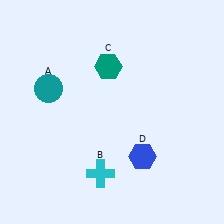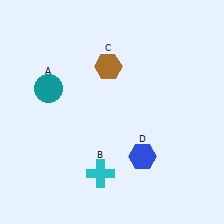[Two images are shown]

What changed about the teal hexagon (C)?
In Image 1, C is teal. In Image 2, it changed to brown.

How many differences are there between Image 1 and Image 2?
There is 1 difference between the two images.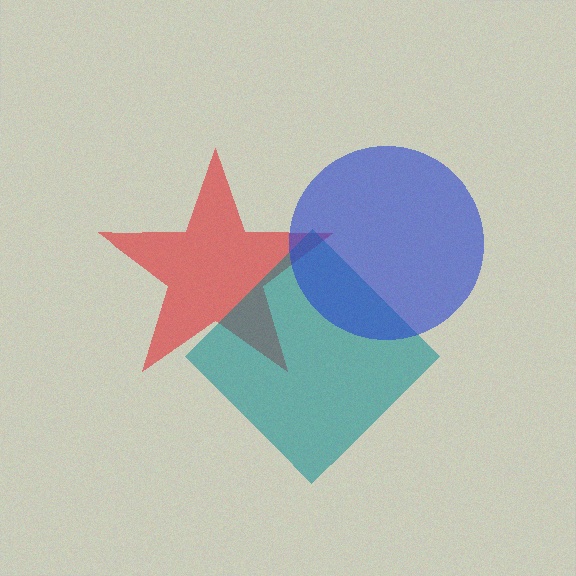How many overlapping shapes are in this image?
There are 3 overlapping shapes in the image.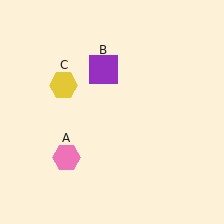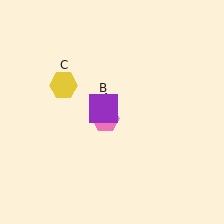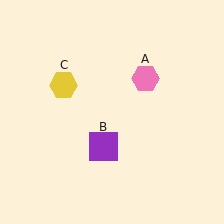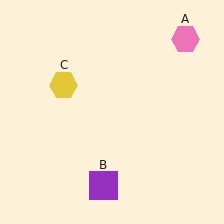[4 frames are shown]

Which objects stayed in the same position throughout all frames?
Yellow hexagon (object C) remained stationary.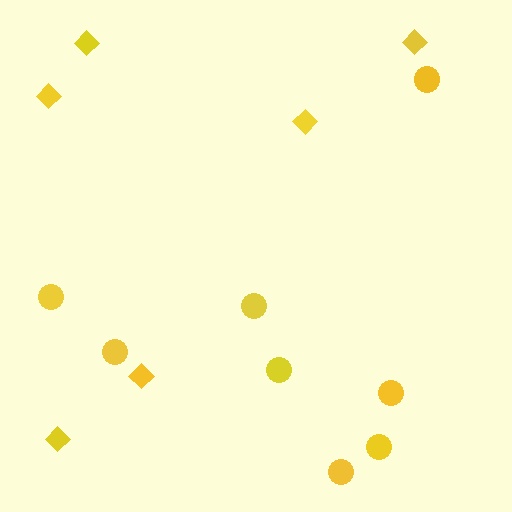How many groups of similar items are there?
There are 2 groups: one group of diamonds (6) and one group of circles (8).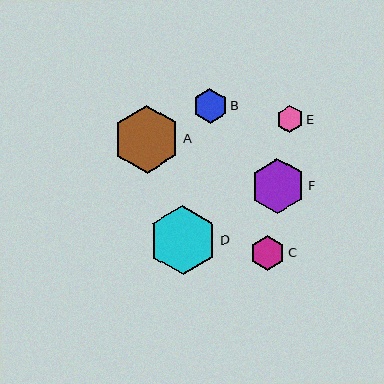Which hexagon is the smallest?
Hexagon E is the smallest with a size of approximately 27 pixels.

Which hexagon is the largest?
Hexagon D is the largest with a size of approximately 69 pixels.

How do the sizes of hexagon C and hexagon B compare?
Hexagon C and hexagon B are approximately the same size.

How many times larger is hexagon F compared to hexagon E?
Hexagon F is approximately 2.0 times the size of hexagon E.